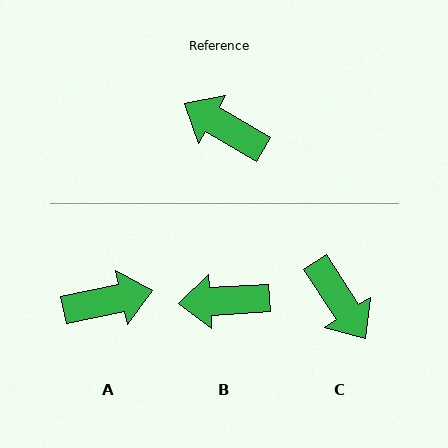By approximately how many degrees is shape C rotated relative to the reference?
Approximately 153 degrees counter-clockwise.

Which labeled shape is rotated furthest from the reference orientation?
C, about 153 degrees away.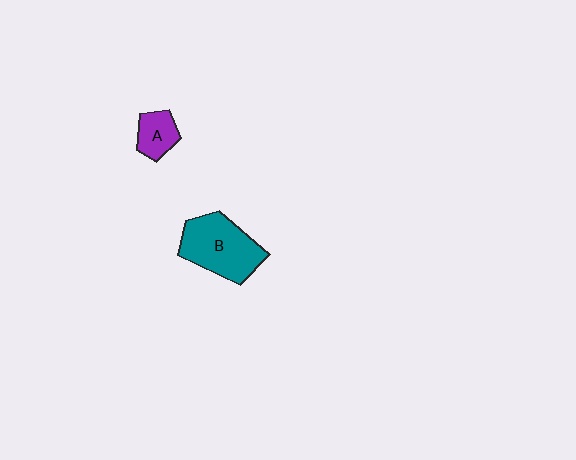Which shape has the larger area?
Shape B (teal).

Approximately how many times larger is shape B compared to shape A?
Approximately 2.5 times.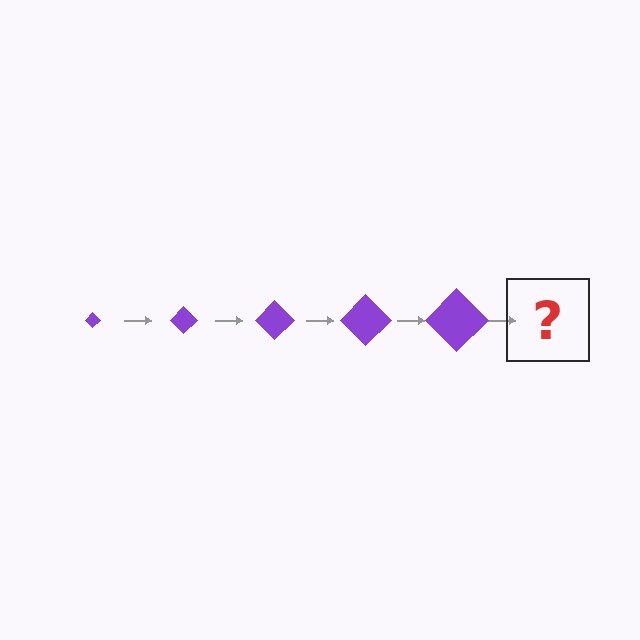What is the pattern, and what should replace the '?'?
The pattern is that the diamond gets progressively larger each step. The '?' should be a purple diamond, larger than the previous one.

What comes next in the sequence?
The next element should be a purple diamond, larger than the previous one.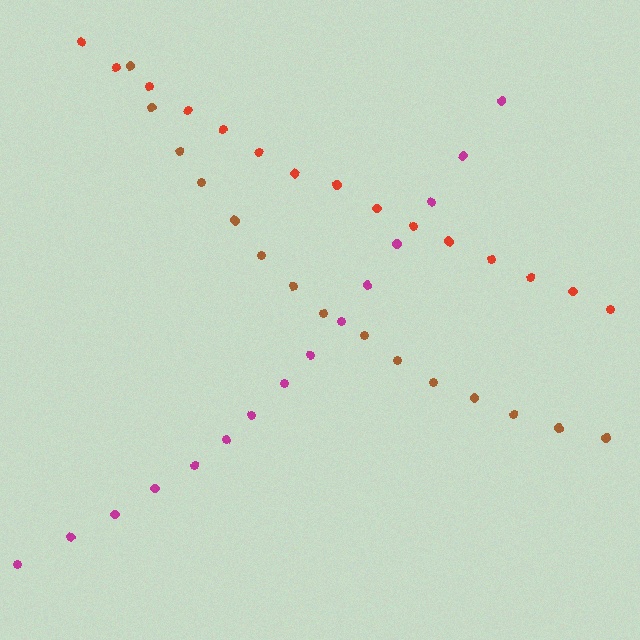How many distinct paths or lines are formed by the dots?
There are 3 distinct paths.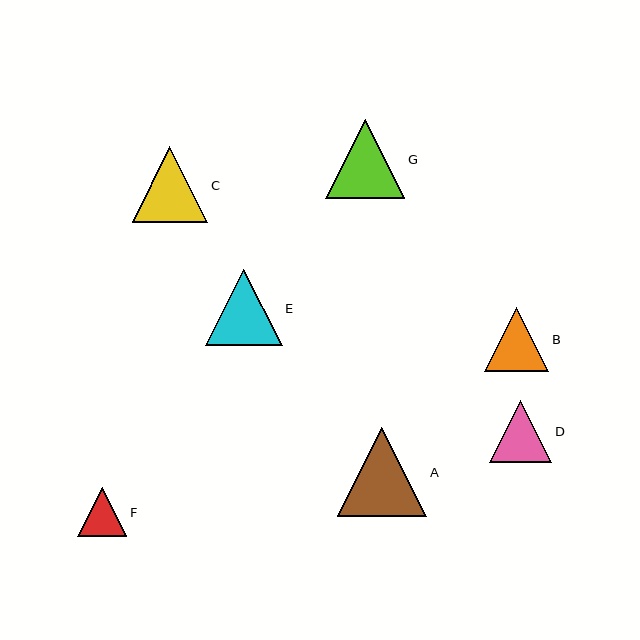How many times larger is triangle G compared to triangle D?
Triangle G is approximately 1.3 times the size of triangle D.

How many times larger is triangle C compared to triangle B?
Triangle C is approximately 1.2 times the size of triangle B.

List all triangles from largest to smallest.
From largest to smallest: A, G, E, C, B, D, F.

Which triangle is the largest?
Triangle A is the largest with a size of approximately 89 pixels.